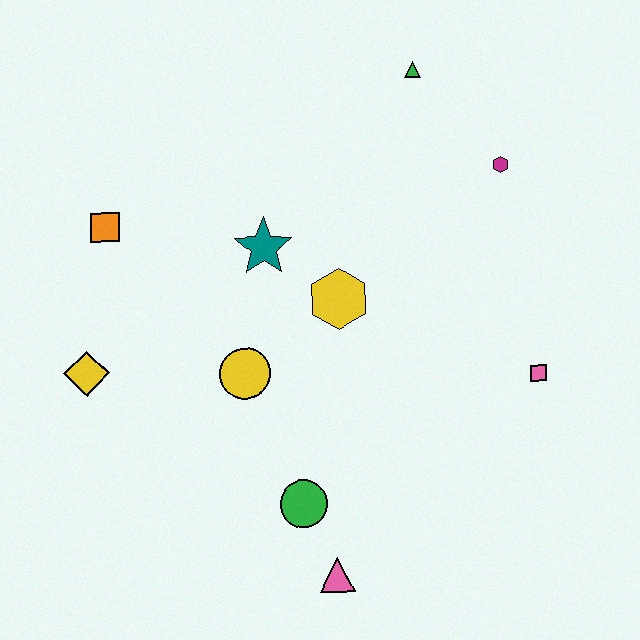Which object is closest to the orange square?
The yellow diamond is closest to the orange square.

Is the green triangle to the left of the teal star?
No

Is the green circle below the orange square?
Yes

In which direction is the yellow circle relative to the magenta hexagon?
The yellow circle is to the left of the magenta hexagon.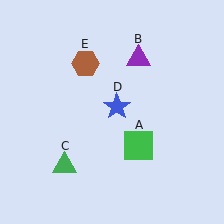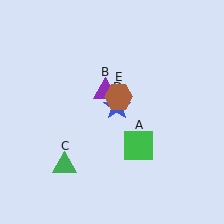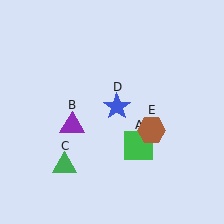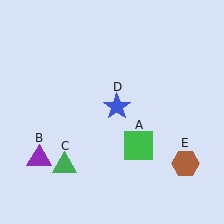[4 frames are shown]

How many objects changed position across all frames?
2 objects changed position: purple triangle (object B), brown hexagon (object E).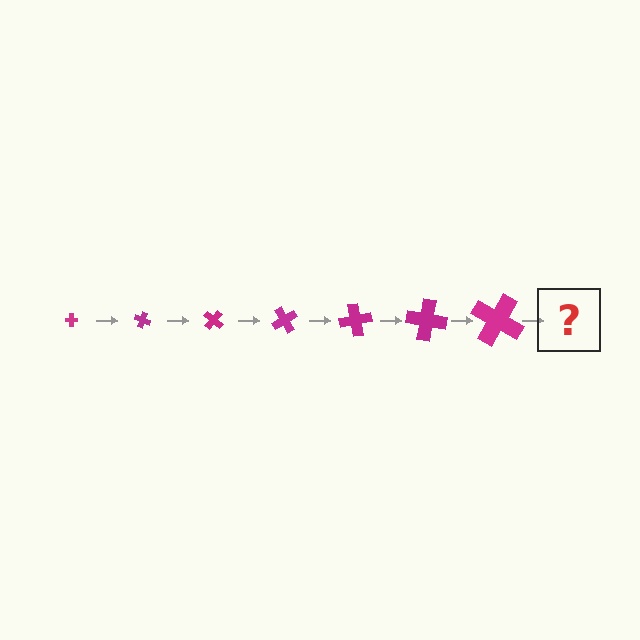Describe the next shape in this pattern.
It should be a cross, larger than the previous one and rotated 140 degrees from the start.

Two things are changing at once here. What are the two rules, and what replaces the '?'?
The two rules are that the cross grows larger each step and it rotates 20 degrees each step. The '?' should be a cross, larger than the previous one and rotated 140 degrees from the start.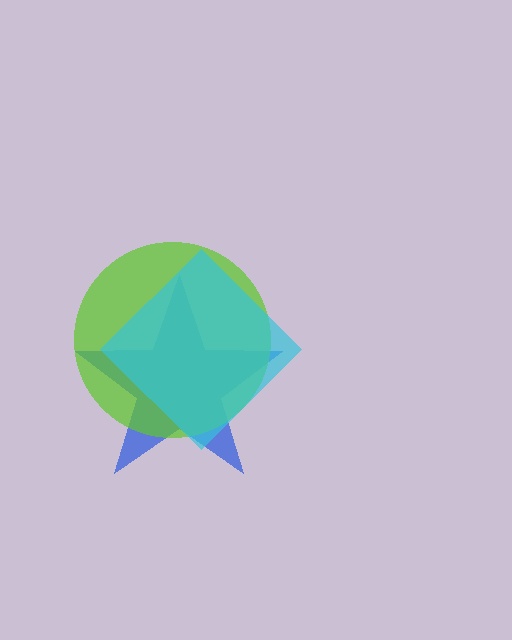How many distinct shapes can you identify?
There are 3 distinct shapes: a blue star, a lime circle, a cyan diamond.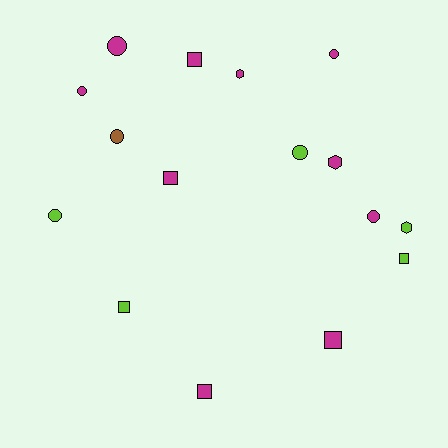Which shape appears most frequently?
Circle, with 7 objects.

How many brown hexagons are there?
There are no brown hexagons.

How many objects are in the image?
There are 16 objects.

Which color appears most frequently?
Magenta, with 10 objects.